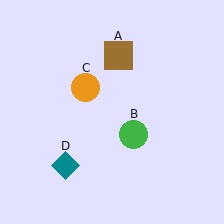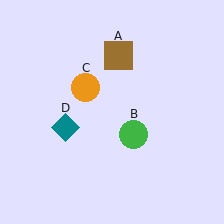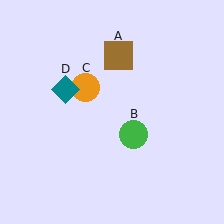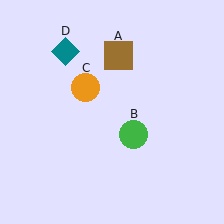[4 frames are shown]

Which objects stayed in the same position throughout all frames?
Brown square (object A) and green circle (object B) and orange circle (object C) remained stationary.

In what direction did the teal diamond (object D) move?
The teal diamond (object D) moved up.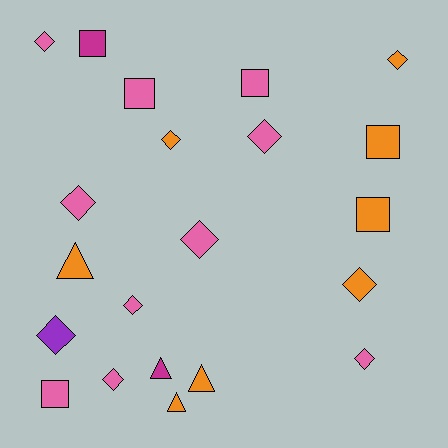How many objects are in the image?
There are 21 objects.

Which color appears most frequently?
Pink, with 10 objects.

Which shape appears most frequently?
Diamond, with 11 objects.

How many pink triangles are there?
There are no pink triangles.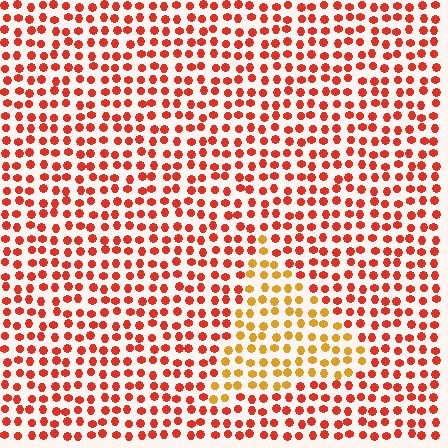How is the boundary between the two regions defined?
The boundary is defined purely by a slight shift in hue (about 38 degrees). Spacing, size, and orientation are identical on both sides.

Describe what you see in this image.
The image is filled with small red elements in a uniform arrangement. A triangle-shaped region is visible where the elements are tinted to a slightly different hue, forming a subtle color boundary.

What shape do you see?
I see a triangle.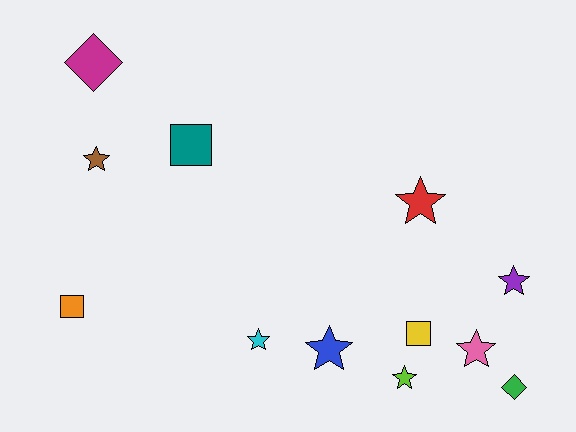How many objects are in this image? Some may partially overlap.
There are 12 objects.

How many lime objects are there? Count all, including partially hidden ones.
There is 1 lime object.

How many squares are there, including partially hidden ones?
There are 3 squares.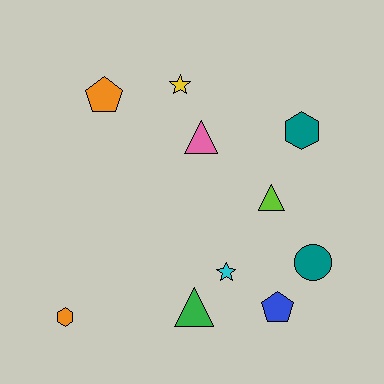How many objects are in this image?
There are 10 objects.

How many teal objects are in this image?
There are 2 teal objects.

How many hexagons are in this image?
There are 2 hexagons.